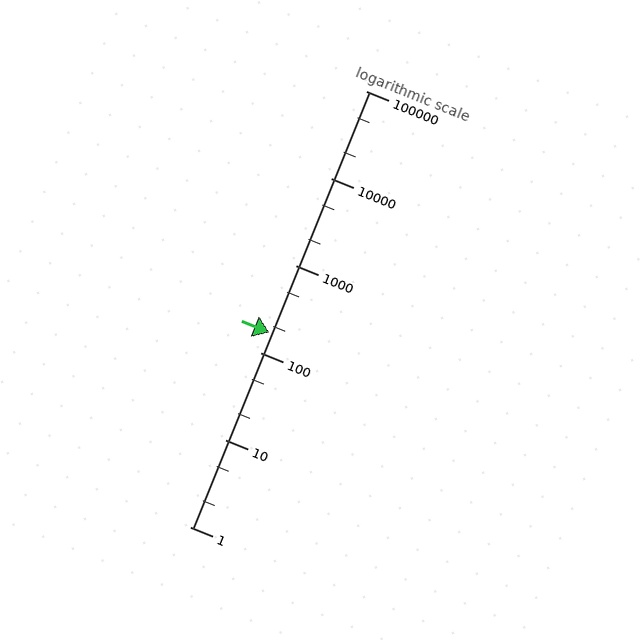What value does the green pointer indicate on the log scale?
The pointer indicates approximately 170.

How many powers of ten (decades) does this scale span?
The scale spans 5 decades, from 1 to 100000.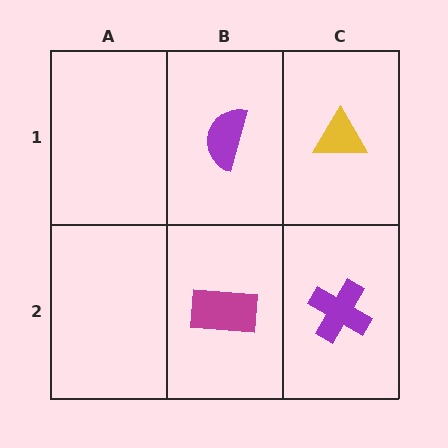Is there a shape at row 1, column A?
No, that cell is empty.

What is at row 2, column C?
A purple cross.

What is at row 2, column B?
A magenta rectangle.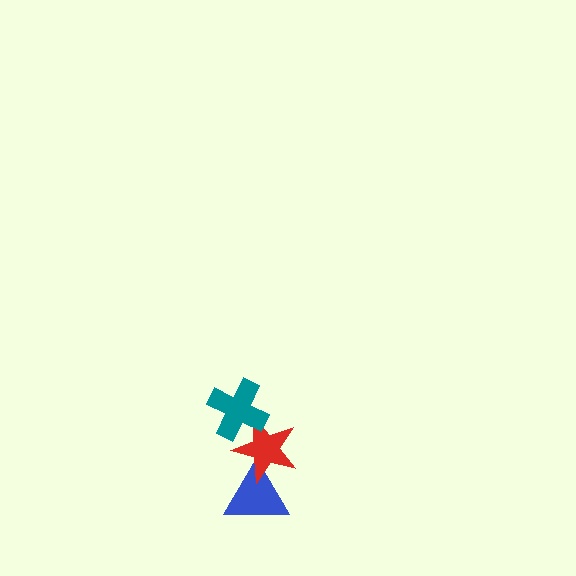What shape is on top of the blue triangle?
The red star is on top of the blue triangle.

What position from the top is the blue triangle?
The blue triangle is 3rd from the top.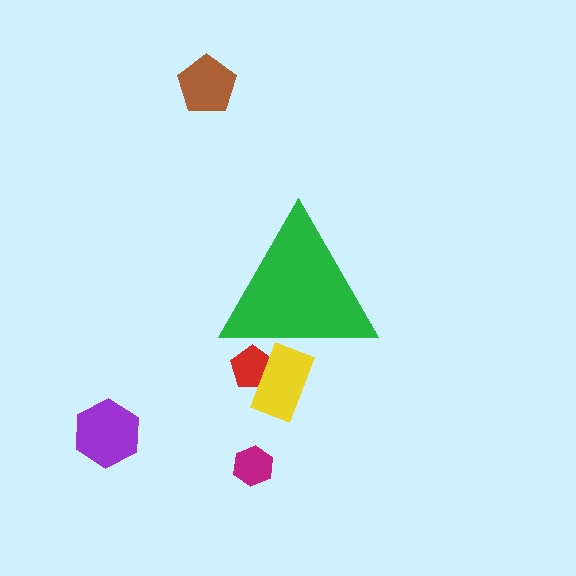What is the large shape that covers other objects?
A green triangle.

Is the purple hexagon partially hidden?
No, the purple hexagon is fully visible.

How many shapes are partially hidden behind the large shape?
2 shapes are partially hidden.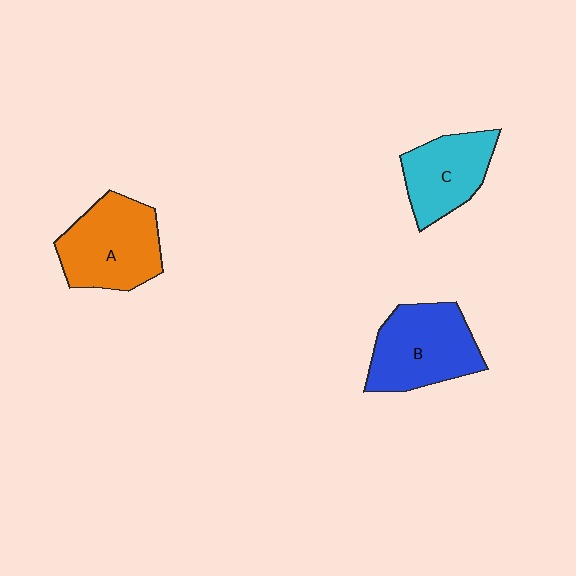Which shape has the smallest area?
Shape C (cyan).